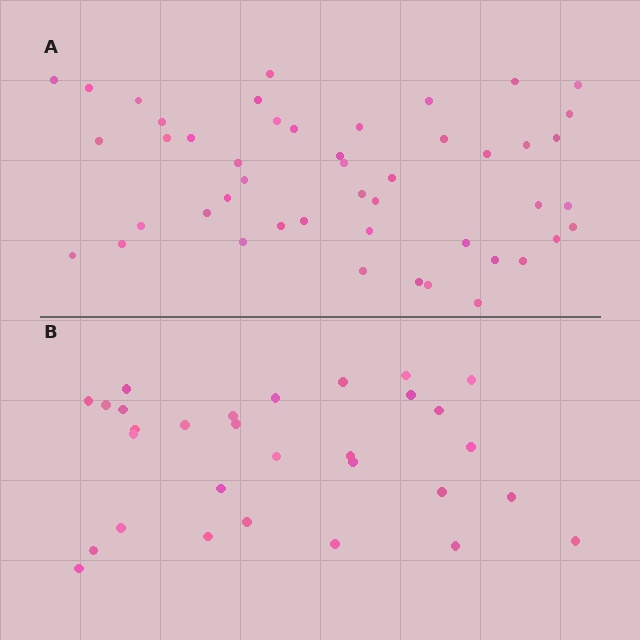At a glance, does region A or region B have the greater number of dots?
Region A (the top region) has more dots.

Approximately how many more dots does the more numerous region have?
Region A has approximately 15 more dots than region B.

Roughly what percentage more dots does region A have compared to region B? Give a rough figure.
About 55% more.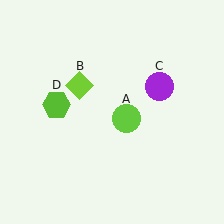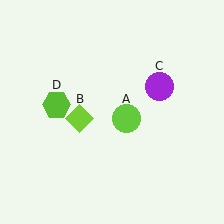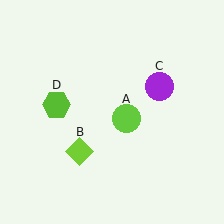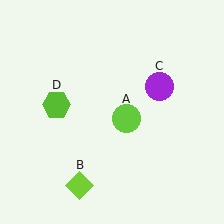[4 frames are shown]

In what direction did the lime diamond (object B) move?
The lime diamond (object B) moved down.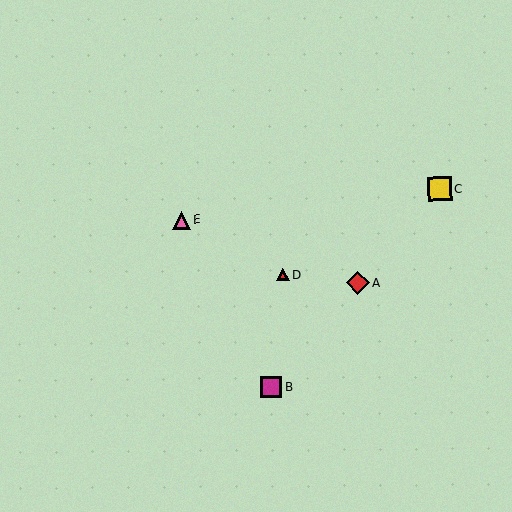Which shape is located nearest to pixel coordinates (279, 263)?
The red triangle (labeled D) at (283, 274) is nearest to that location.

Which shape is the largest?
The yellow square (labeled C) is the largest.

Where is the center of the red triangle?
The center of the red triangle is at (283, 274).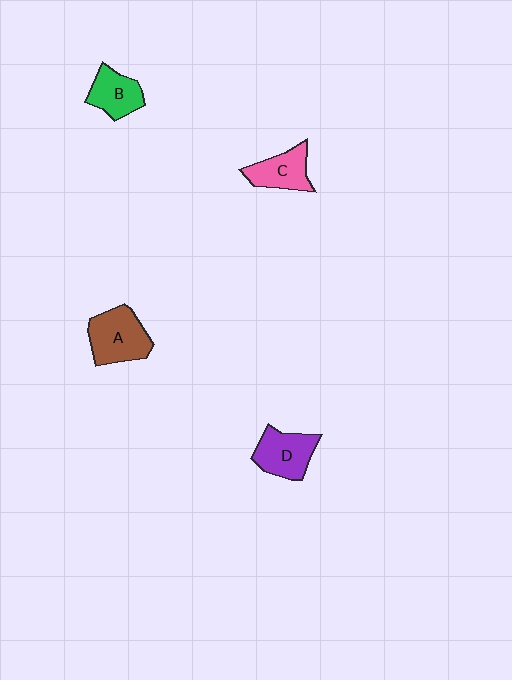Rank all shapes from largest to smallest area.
From largest to smallest: A (brown), D (purple), C (pink), B (green).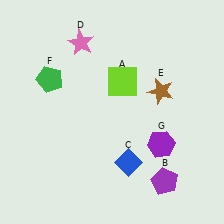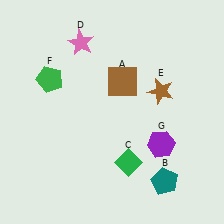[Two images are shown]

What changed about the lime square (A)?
In Image 1, A is lime. In Image 2, it changed to brown.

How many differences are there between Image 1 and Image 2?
There are 3 differences between the two images.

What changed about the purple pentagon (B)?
In Image 1, B is purple. In Image 2, it changed to teal.